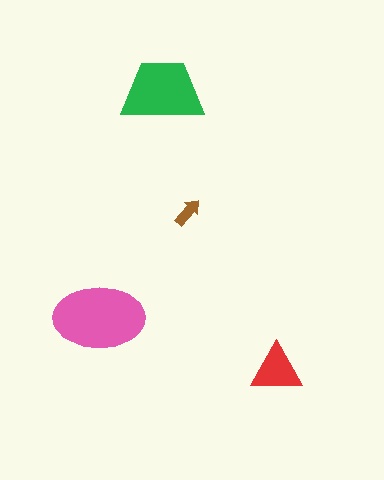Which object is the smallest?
The brown arrow.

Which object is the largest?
The pink ellipse.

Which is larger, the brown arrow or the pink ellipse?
The pink ellipse.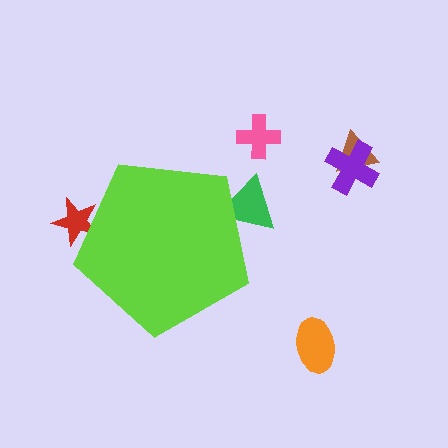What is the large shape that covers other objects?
A lime pentagon.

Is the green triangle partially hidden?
Yes, the green triangle is partially hidden behind the lime pentagon.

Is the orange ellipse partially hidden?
No, the orange ellipse is fully visible.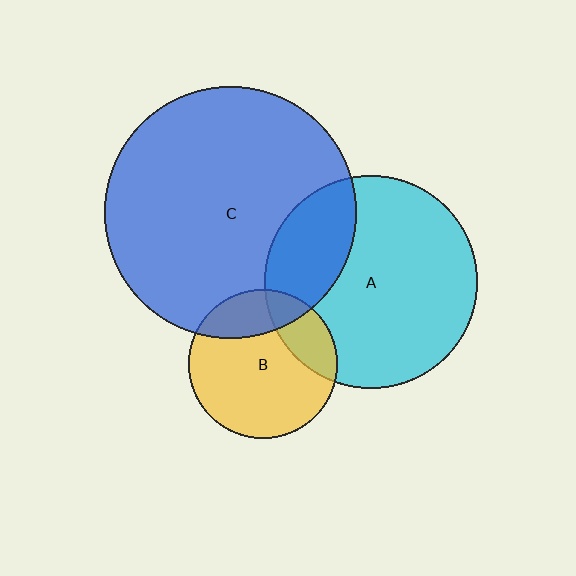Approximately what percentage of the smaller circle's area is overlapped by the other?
Approximately 25%.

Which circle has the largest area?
Circle C (blue).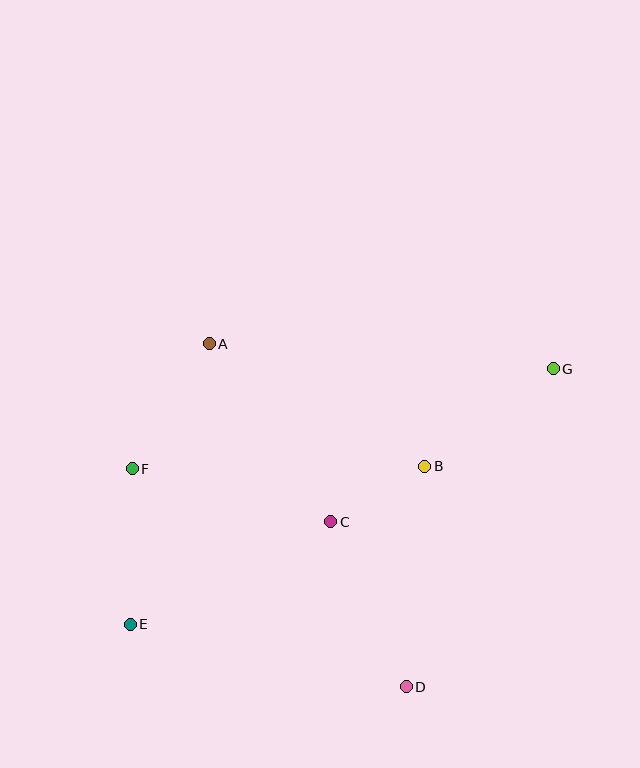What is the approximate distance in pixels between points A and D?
The distance between A and D is approximately 395 pixels.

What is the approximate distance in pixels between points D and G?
The distance between D and G is approximately 350 pixels.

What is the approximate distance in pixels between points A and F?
The distance between A and F is approximately 147 pixels.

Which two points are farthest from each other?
Points E and G are farthest from each other.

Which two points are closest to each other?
Points B and C are closest to each other.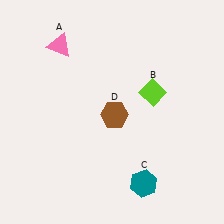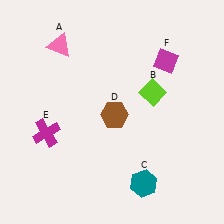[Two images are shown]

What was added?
A magenta cross (E), a magenta diamond (F) were added in Image 2.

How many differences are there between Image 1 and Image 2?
There are 2 differences between the two images.